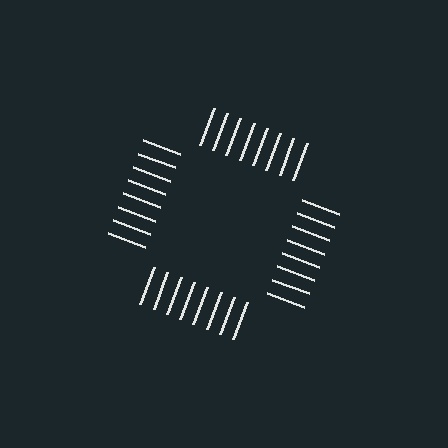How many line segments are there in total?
32 — 8 along each of the 4 edges.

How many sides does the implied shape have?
4 sides — the line-ends trace a square.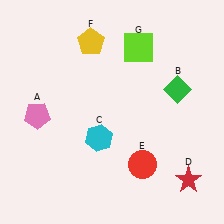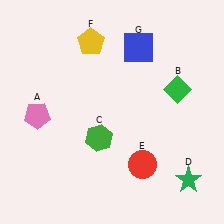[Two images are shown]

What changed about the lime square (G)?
In Image 1, G is lime. In Image 2, it changed to blue.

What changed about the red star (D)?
In Image 1, D is red. In Image 2, it changed to green.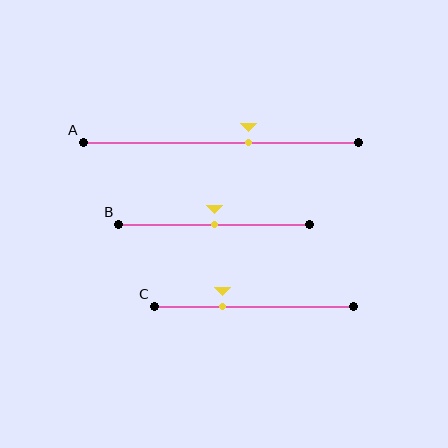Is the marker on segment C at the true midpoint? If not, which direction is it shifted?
No, the marker on segment C is shifted to the left by about 16% of the segment length.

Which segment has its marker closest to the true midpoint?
Segment B has its marker closest to the true midpoint.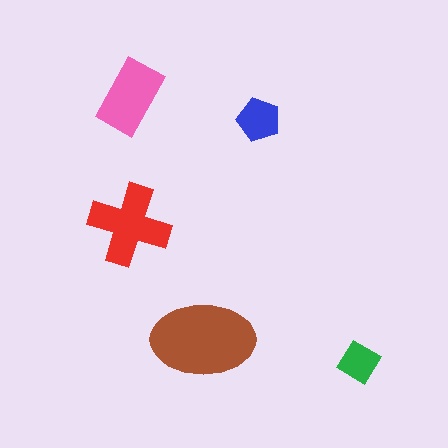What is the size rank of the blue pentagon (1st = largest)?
4th.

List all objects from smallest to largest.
The green diamond, the blue pentagon, the pink rectangle, the red cross, the brown ellipse.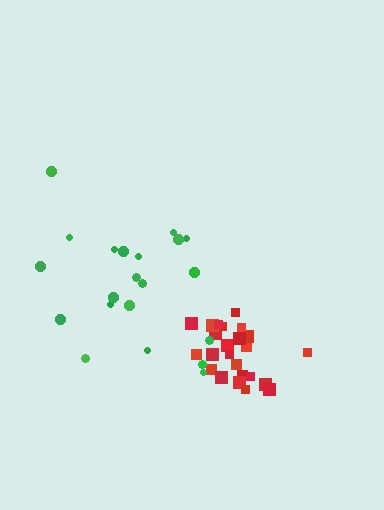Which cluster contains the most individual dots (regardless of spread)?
Red (24).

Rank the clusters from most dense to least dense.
red, green.